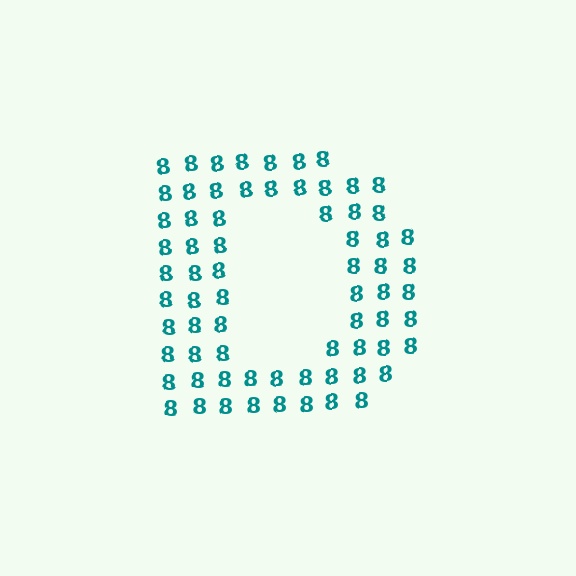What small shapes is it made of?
It is made of small digit 8's.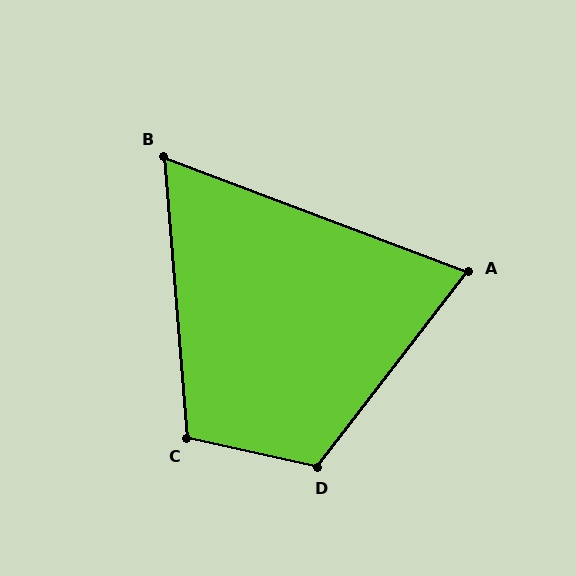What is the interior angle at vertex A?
Approximately 73 degrees (acute).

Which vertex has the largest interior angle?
D, at approximately 115 degrees.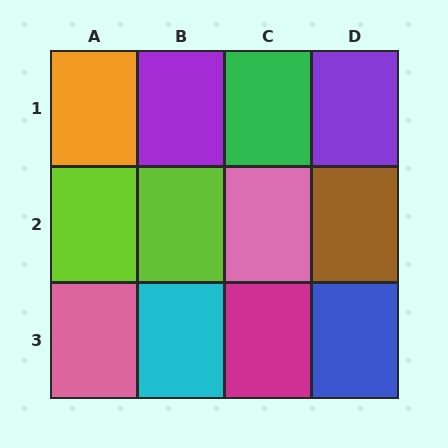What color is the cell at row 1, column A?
Orange.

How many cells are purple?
2 cells are purple.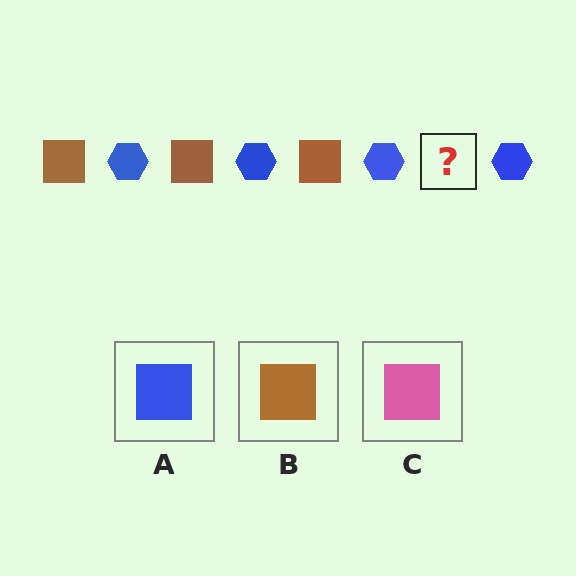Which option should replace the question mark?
Option B.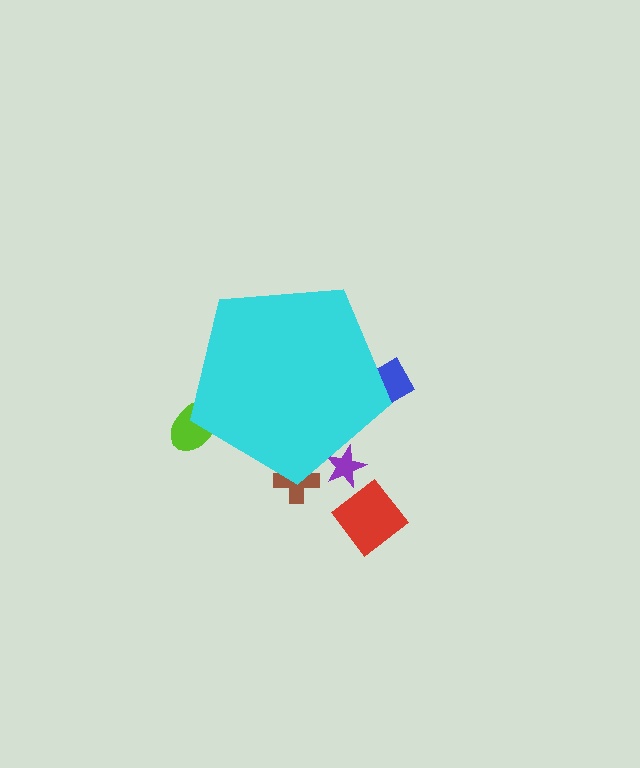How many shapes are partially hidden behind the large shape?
4 shapes are partially hidden.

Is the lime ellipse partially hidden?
Yes, the lime ellipse is partially hidden behind the cyan pentagon.